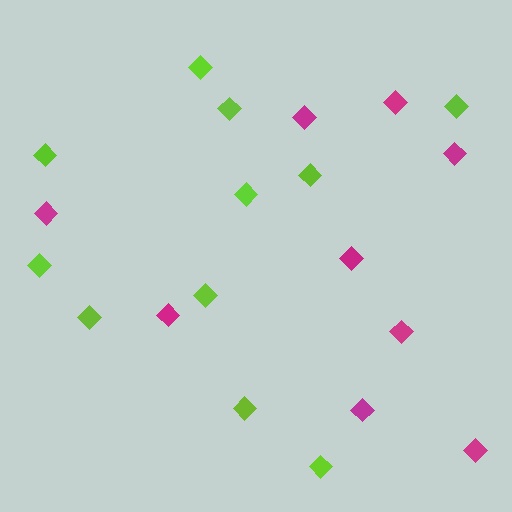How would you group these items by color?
There are 2 groups: one group of lime diamonds (11) and one group of magenta diamonds (9).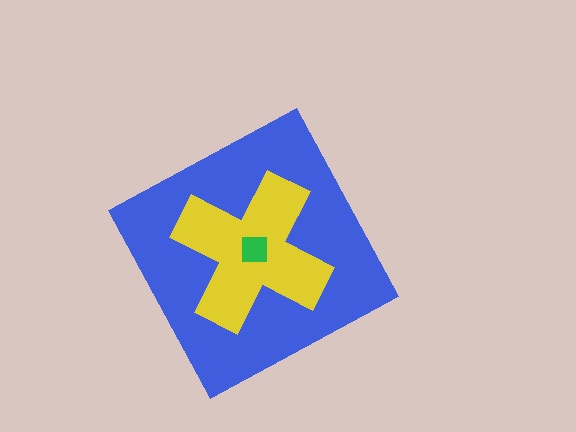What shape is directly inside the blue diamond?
The yellow cross.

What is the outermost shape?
The blue diamond.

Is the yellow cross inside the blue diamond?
Yes.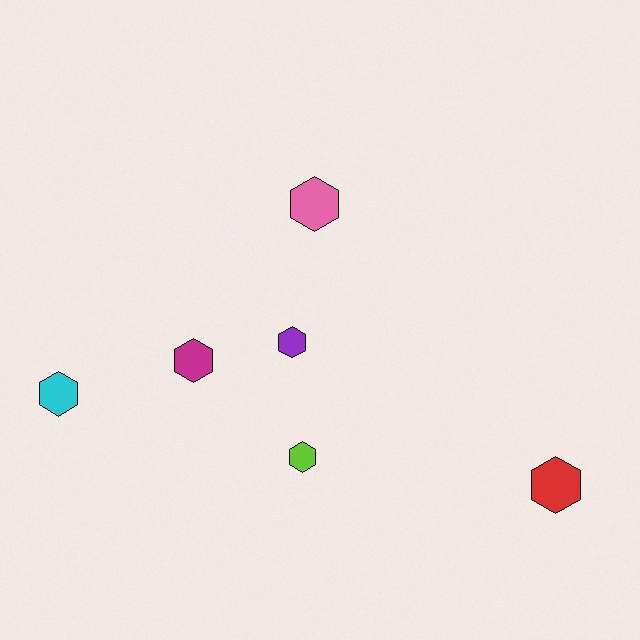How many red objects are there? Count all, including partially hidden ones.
There is 1 red object.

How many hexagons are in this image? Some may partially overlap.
There are 6 hexagons.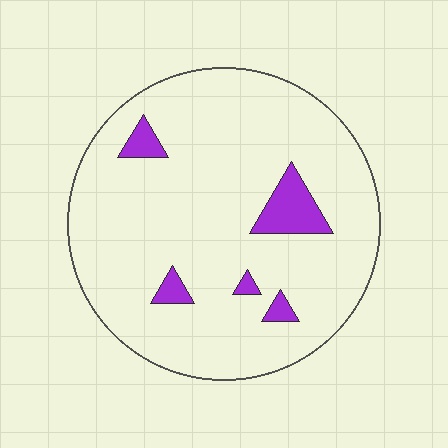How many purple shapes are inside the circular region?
5.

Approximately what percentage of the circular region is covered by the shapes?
Approximately 10%.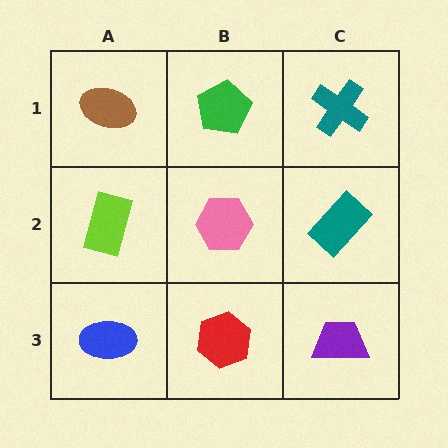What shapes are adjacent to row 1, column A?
A lime rectangle (row 2, column A), a green pentagon (row 1, column B).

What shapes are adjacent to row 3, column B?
A pink hexagon (row 2, column B), a blue ellipse (row 3, column A), a purple trapezoid (row 3, column C).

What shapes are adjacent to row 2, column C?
A teal cross (row 1, column C), a purple trapezoid (row 3, column C), a pink hexagon (row 2, column B).